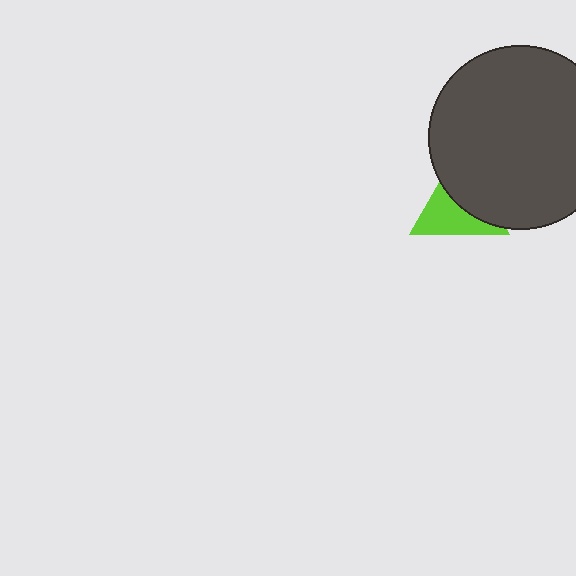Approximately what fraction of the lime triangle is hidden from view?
Roughly 48% of the lime triangle is hidden behind the dark gray circle.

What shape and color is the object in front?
The object in front is a dark gray circle.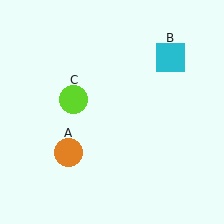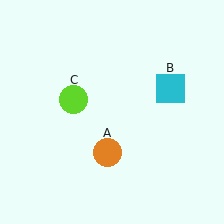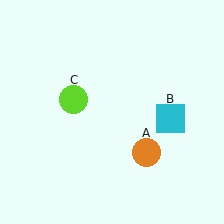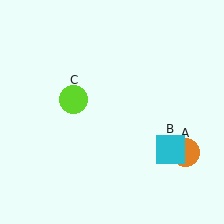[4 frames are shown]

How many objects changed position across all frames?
2 objects changed position: orange circle (object A), cyan square (object B).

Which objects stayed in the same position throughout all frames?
Lime circle (object C) remained stationary.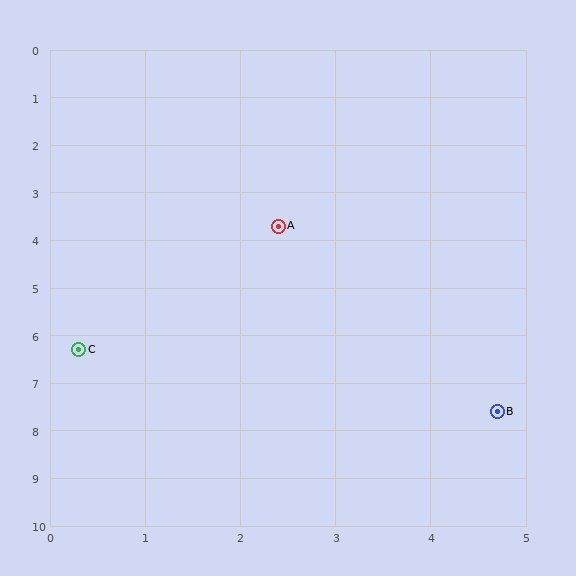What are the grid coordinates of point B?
Point B is at approximately (4.7, 7.6).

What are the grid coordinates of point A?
Point A is at approximately (2.4, 3.7).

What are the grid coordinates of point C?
Point C is at approximately (0.3, 6.3).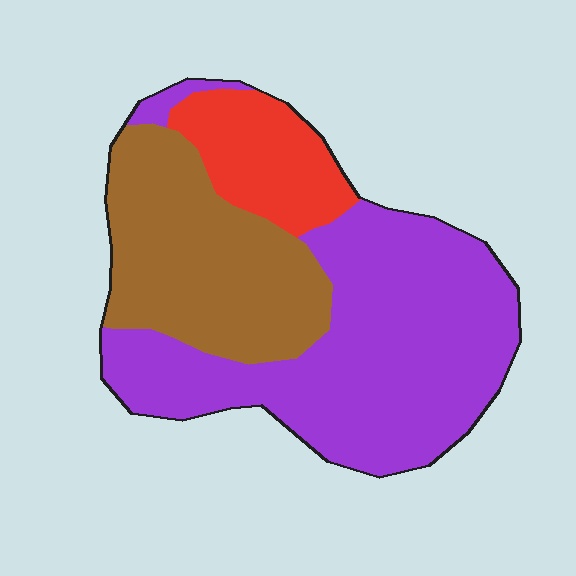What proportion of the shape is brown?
Brown covers roughly 30% of the shape.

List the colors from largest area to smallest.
From largest to smallest: purple, brown, red.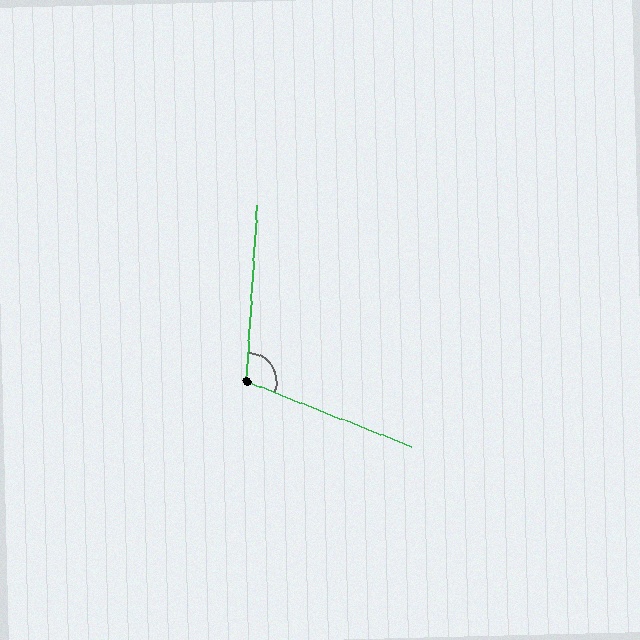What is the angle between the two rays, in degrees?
Approximately 108 degrees.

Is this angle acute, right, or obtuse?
It is obtuse.